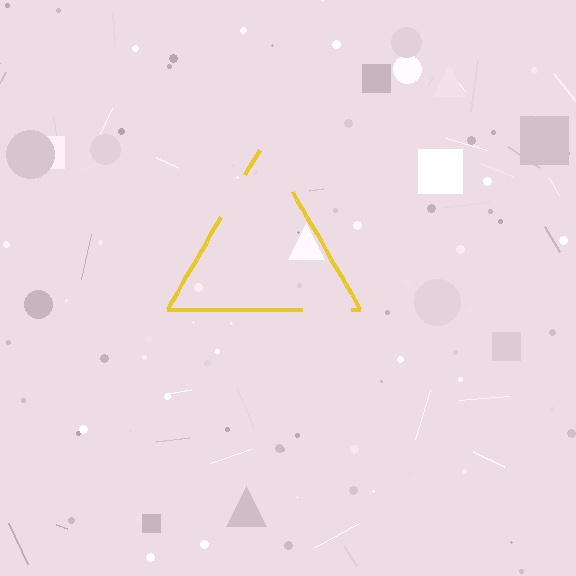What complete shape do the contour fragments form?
The contour fragments form a triangle.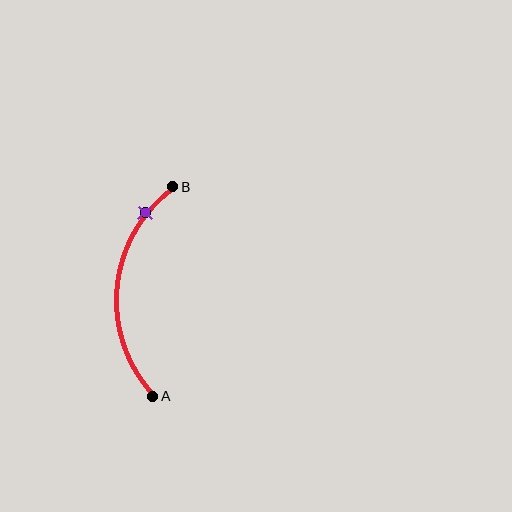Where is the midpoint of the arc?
The arc midpoint is the point on the curve farthest from the straight line joining A and B. It sits to the left of that line.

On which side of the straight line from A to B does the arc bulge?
The arc bulges to the left of the straight line connecting A and B.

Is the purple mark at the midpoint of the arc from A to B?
No. The purple mark lies on the arc but is closer to endpoint B. The arc midpoint would be at the point on the curve equidistant along the arc from both A and B.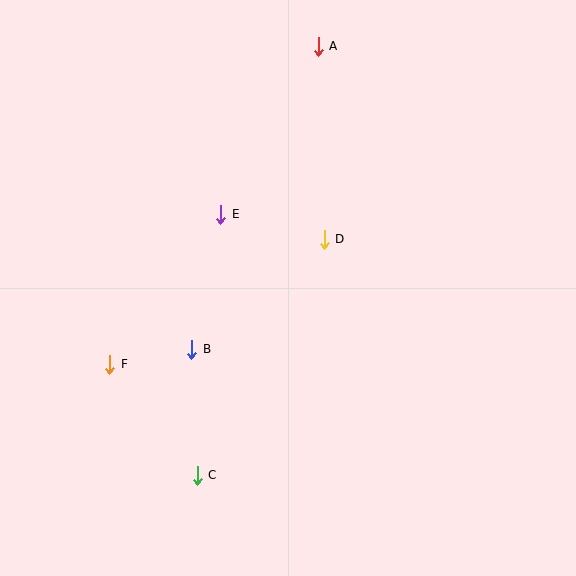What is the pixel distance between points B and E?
The distance between B and E is 138 pixels.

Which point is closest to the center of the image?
Point D at (324, 239) is closest to the center.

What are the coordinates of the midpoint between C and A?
The midpoint between C and A is at (258, 261).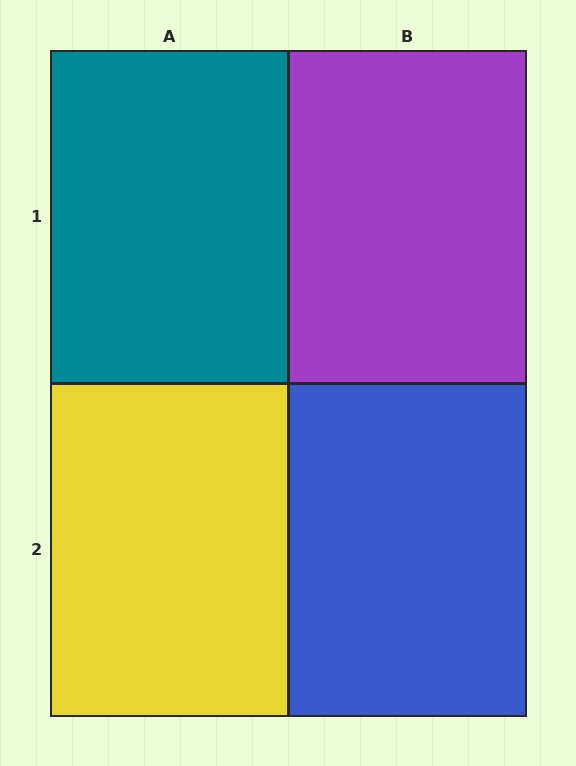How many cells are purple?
1 cell is purple.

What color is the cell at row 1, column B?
Purple.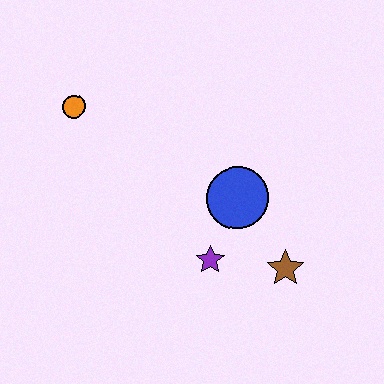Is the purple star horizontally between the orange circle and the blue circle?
Yes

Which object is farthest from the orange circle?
The brown star is farthest from the orange circle.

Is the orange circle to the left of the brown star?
Yes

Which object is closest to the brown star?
The purple star is closest to the brown star.